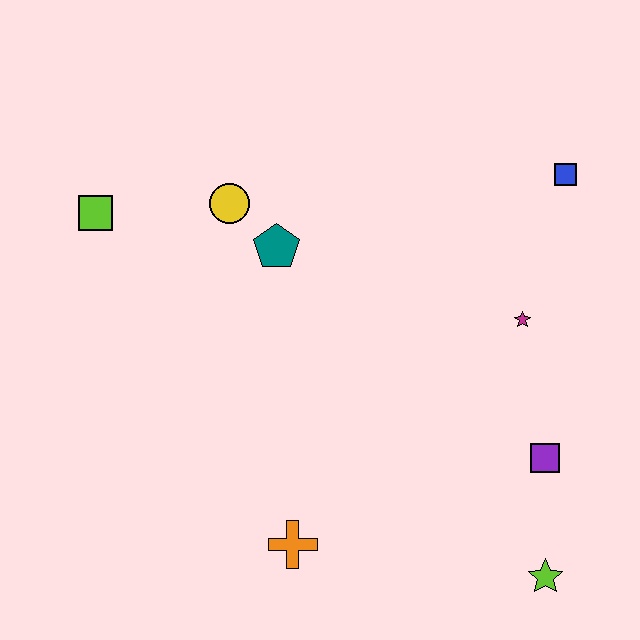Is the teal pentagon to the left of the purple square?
Yes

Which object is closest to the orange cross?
The lime star is closest to the orange cross.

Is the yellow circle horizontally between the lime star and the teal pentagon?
No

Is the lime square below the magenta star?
No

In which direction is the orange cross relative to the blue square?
The orange cross is below the blue square.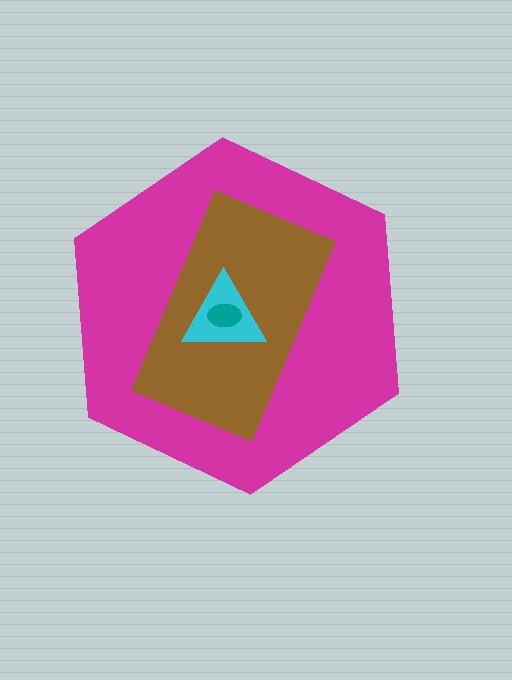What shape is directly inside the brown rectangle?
The cyan triangle.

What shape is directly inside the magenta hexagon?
The brown rectangle.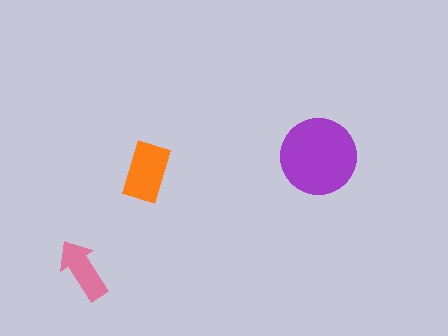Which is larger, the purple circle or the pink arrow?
The purple circle.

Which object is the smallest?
The pink arrow.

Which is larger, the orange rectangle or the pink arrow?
The orange rectangle.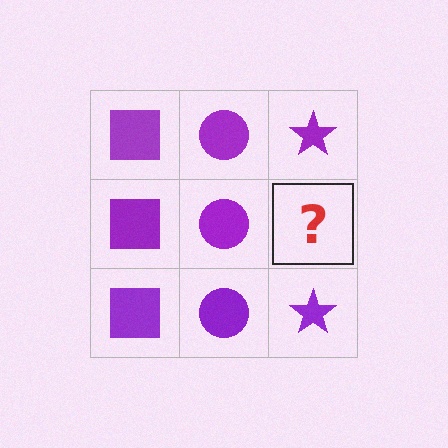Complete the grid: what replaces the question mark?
The question mark should be replaced with a purple star.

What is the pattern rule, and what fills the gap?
The rule is that each column has a consistent shape. The gap should be filled with a purple star.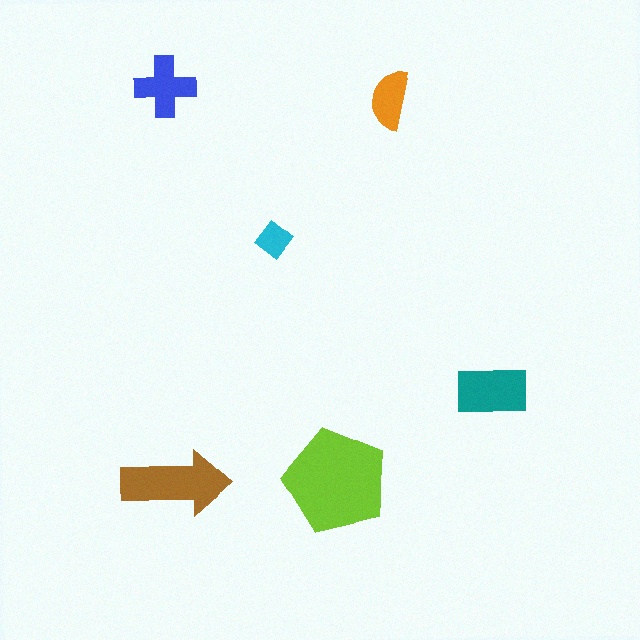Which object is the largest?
The lime pentagon.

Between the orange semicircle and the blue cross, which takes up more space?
The blue cross.